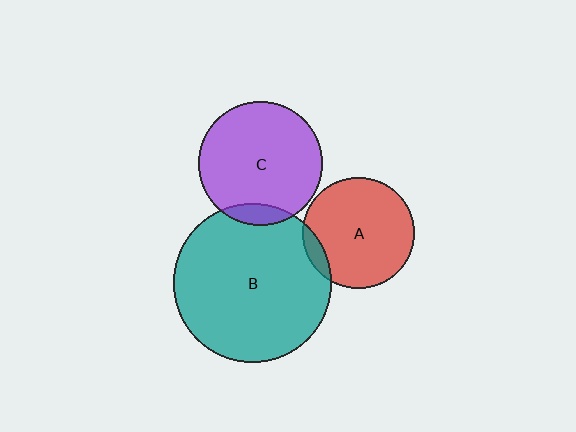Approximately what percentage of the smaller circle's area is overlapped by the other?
Approximately 10%.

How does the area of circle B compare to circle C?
Approximately 1.7 times.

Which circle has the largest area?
Circle B (teal).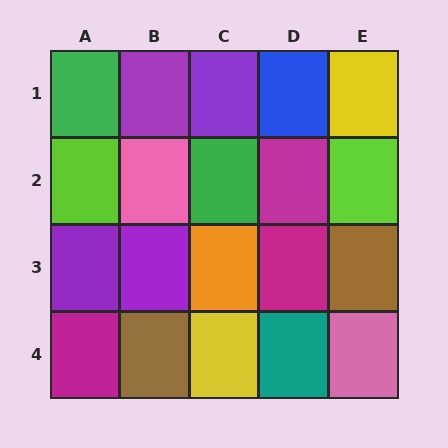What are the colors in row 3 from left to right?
Purple, purple, orange, magenta, brown.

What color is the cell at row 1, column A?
Green.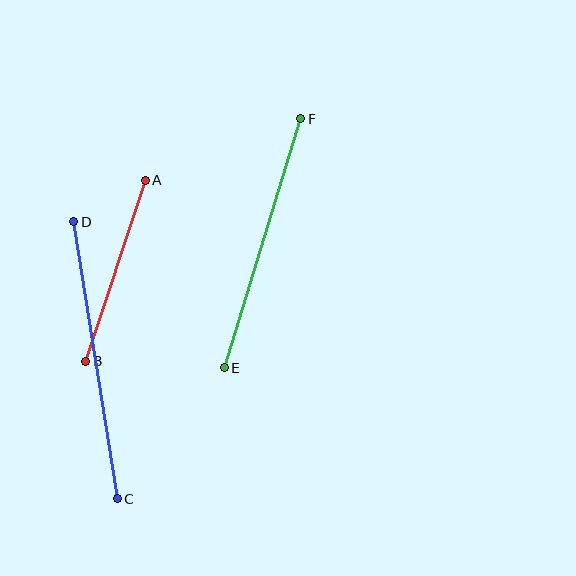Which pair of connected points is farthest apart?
Points C and D are farthest apart.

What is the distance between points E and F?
The distance is approximately 261 pixels.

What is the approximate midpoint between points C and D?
The midpoint is at approximately (96, 360) pixels.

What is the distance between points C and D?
The distance is approximately 280 pixels.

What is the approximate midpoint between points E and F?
The midpoint is at approximately (262, 243) pixels.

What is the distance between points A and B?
The distance is approximately 190 pixels.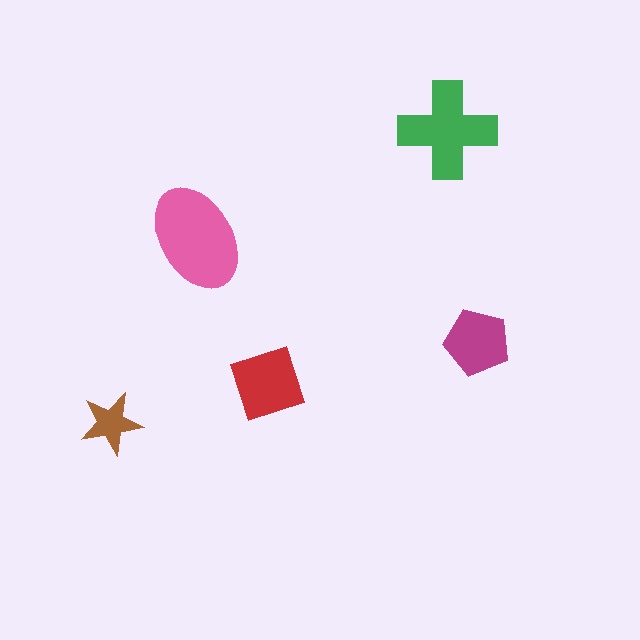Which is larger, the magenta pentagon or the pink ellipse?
The pink ellipse.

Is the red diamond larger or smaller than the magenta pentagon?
Larger.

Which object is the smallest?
The brown star.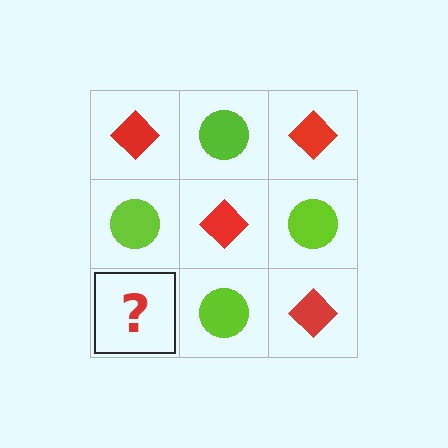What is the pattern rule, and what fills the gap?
The rule is that it alternates red diamond and lime circle in a checkerboard pattern. The gap should be filled with a red diamond.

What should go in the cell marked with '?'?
The missing cell should contain a red diamond.